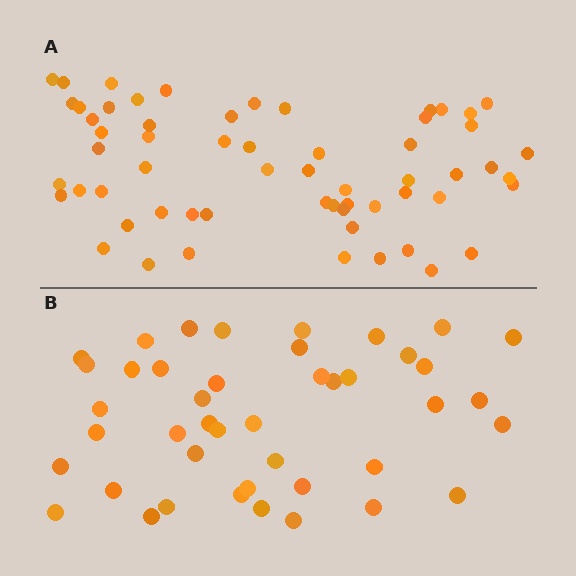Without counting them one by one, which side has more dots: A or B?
Region A (the top region) has more dots.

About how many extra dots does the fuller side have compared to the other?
Region A has approximately 15 more dots than region B.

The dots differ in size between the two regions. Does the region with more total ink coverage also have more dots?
No. Region B has more total ink coverage because its dots are larger, but region A actually contains more individual dots. Total area can be misleading — the number of items is what matters here.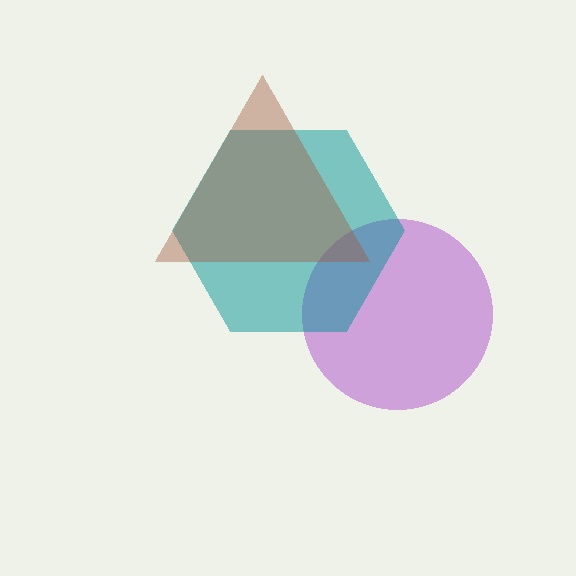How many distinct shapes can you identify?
There are 3 distinct shapes: a purple circle, a teal hexagon, a brown triangle.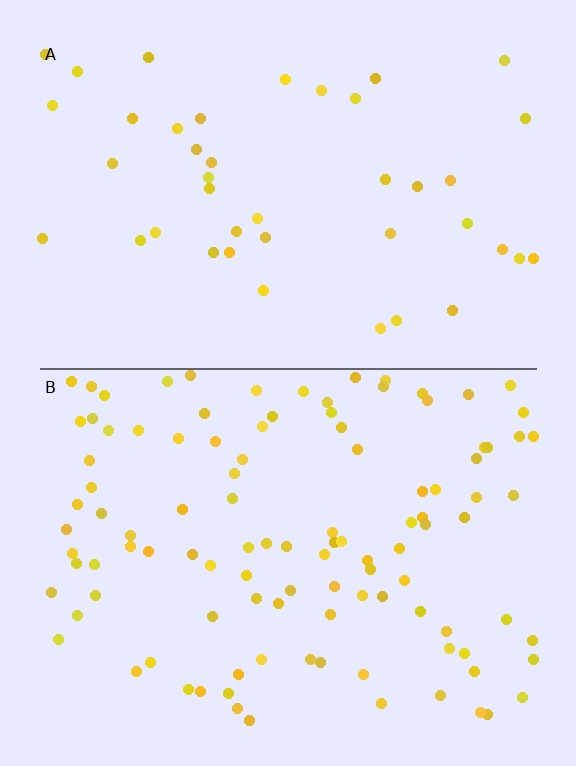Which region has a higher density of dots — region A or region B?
B (the bottom).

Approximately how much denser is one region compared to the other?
Approximately 2.6× — region B over region A.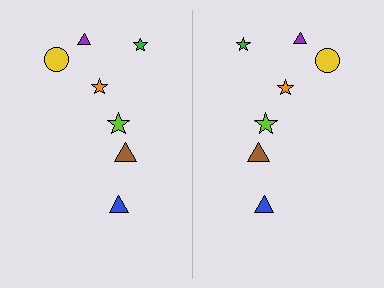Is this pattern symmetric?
Yes, this pattern has bilateral (reflection) symmetry.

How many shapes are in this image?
There are 14 shapes in this image.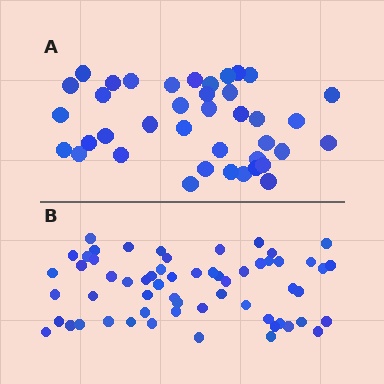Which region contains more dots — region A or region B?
Region B (the bottom region) has more dots.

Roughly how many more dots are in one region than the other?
Region B has approximately 20 more dots than region A.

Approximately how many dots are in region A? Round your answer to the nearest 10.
About 40 dots. (The exact count is 39, which rounds to 40.)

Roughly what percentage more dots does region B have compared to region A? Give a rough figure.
About 55% more.